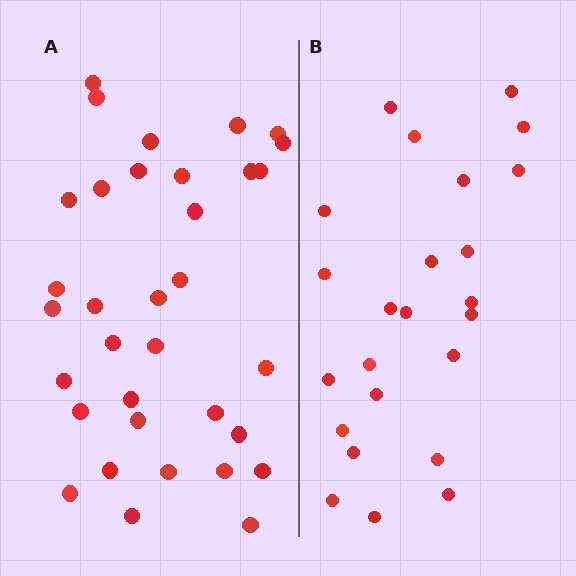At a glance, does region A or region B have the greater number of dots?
Region A (the left region) has more dots.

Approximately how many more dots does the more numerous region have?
Region A has roughly 10 or so more dots than region B.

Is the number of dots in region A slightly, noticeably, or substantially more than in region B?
Region A has noticeably more, but not dramatically so. The ratio is roughly 1.4 to 1.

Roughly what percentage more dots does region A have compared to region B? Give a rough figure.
About 40% more.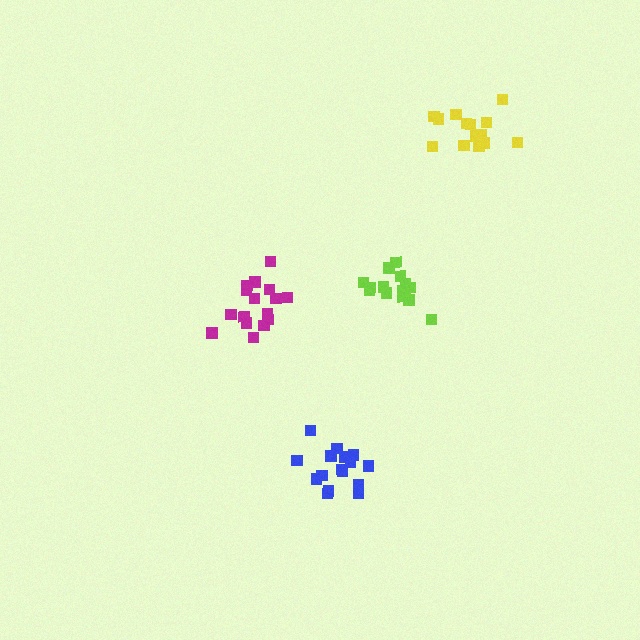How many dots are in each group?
Group 1: 15 dots, Group 2: 16 dots, Group 3: 16 dots, Group 4: 15 dots (62 total).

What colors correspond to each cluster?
The clusters are colored: lime, blue, magenta, yellow.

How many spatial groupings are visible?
There are 4 spatial groupings.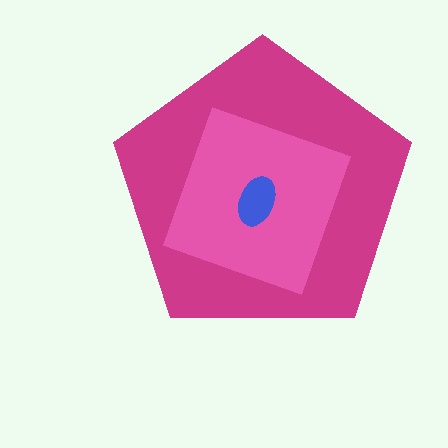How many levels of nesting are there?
3.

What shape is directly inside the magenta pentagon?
The pink diamond.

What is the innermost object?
The blue ellipse.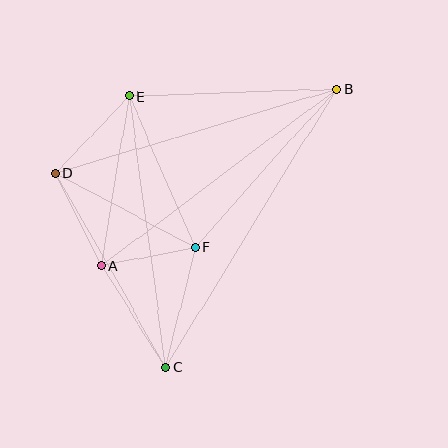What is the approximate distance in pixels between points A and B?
The distance between A and B is approximately 295 pixels.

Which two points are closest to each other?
Points A and F are closest to each other.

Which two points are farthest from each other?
Points B and C are farthest from each other.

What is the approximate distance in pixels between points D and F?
The distance between D and F is approximately 158 pixels.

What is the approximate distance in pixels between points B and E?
The distance between B and E is approximately 208 pixels.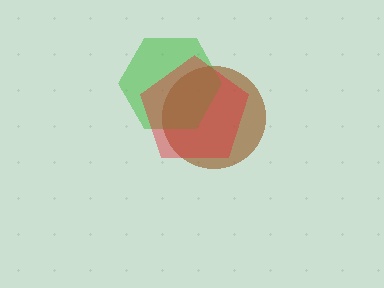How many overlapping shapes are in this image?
There are 3 overlapping shapes in the image.